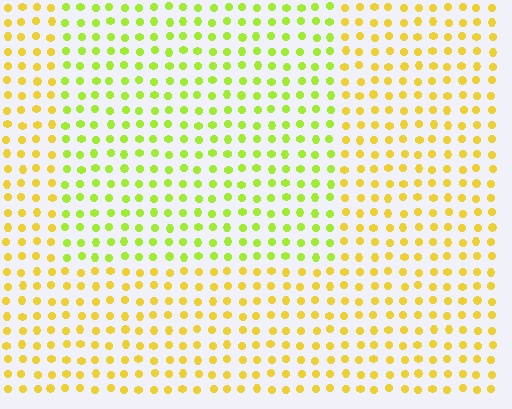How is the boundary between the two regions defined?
The boundary is defined purely by a slight shift in hue (about 35 degrees). Spacing, size, and orientation are identical on both sides.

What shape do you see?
I see a rectangle.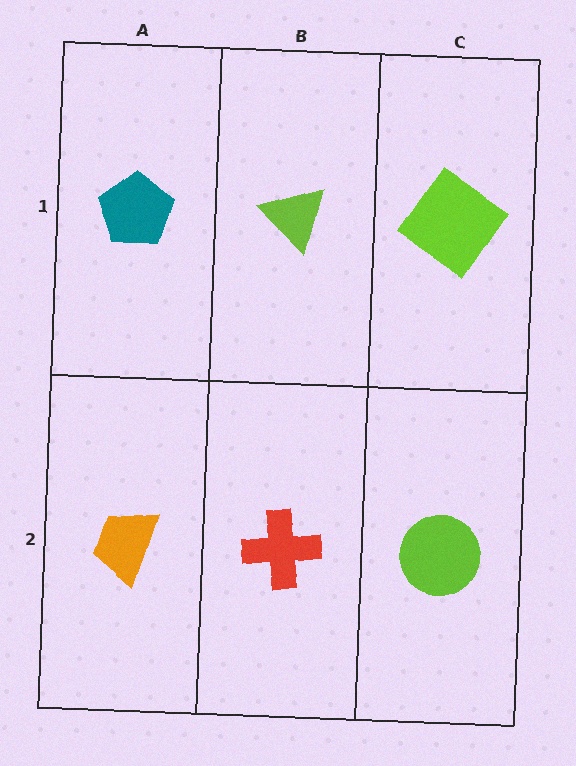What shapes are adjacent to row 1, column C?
A lime circle (row 2, column C), a lime triangle (row 1, column B).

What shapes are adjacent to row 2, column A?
A teal pentagon (row 1, column A), a red cross (row 2, column B).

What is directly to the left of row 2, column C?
A red cross.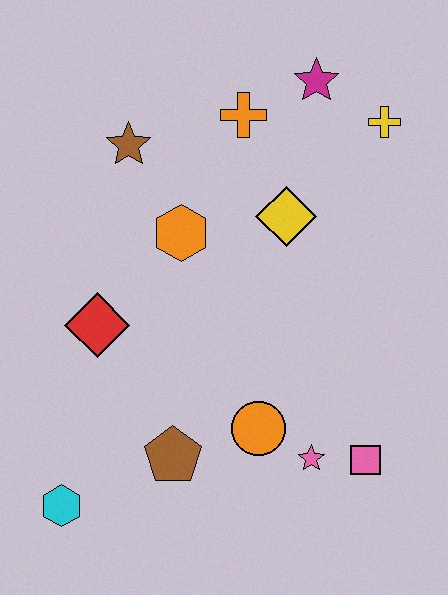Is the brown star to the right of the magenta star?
No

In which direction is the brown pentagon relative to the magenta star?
The brown pentagon is below the magenta star.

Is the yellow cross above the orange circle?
Yes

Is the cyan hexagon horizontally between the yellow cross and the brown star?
No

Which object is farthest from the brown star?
The pink square is farthest from the brown star.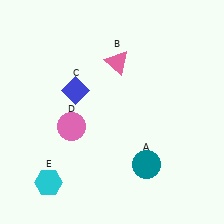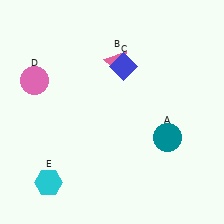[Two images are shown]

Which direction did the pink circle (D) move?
The pink circle (D) moved up.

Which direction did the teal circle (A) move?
The teal circle (A) moved up.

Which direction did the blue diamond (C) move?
The blue diamond (C) moved right.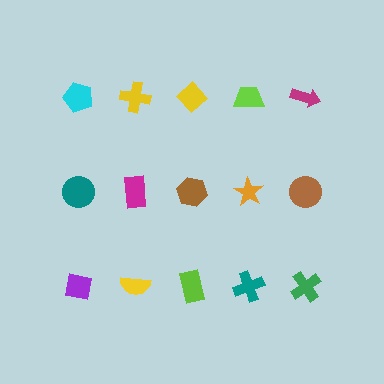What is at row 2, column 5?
A brown circle.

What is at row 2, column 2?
A magenta rectangle.